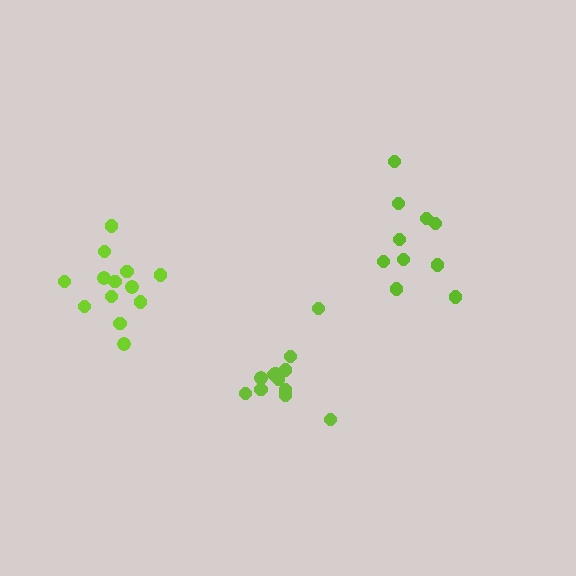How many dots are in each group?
Group 1: 13 dots, Group 2: 10 dots, Group 3: 12 dots (35 total).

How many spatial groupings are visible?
There are 3 spatial groupings.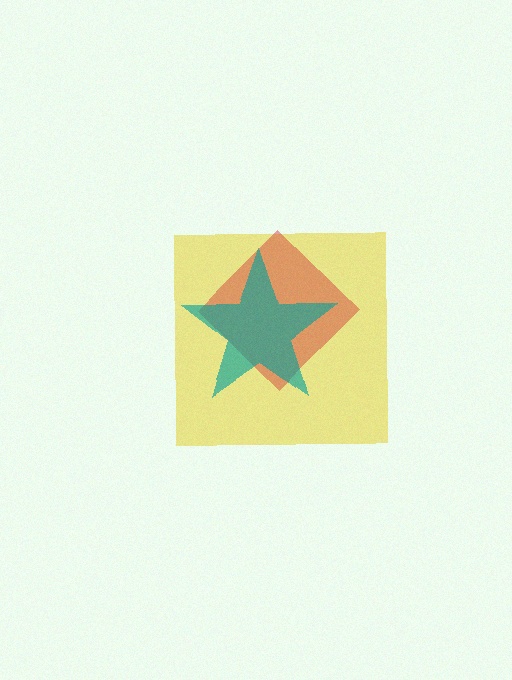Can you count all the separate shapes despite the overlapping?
Yes, there are 3 separate shapes.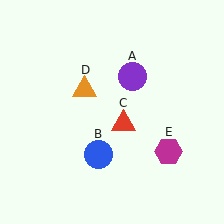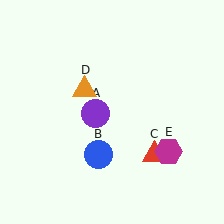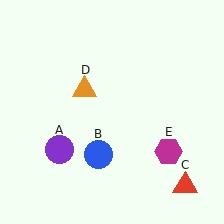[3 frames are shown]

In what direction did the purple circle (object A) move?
The purple circle (object A) moved down and to the left.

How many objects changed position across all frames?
2 objects changed position: purple circle (object A), red triangle (object C).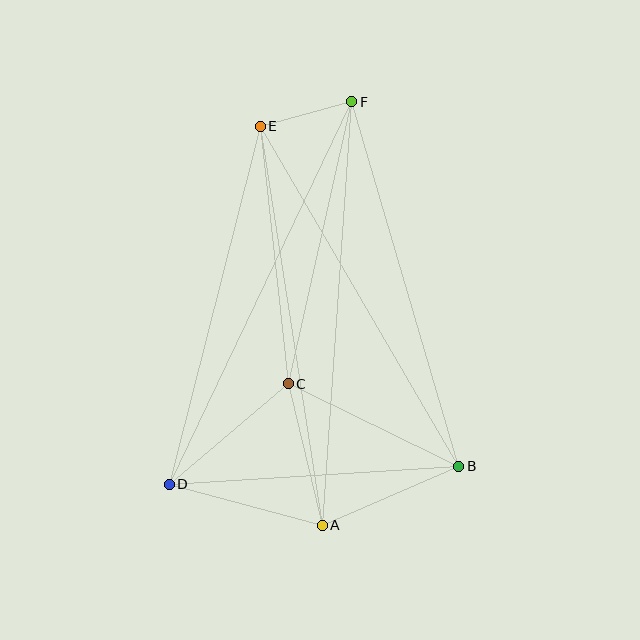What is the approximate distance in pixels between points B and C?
The distance between B and C is approximately 189 pixels.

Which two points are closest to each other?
Points E and F are closest to each other.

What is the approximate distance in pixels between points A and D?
The distance between A and D is approximately 158 pixels.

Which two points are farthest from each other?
Points A and F are farthest from each other.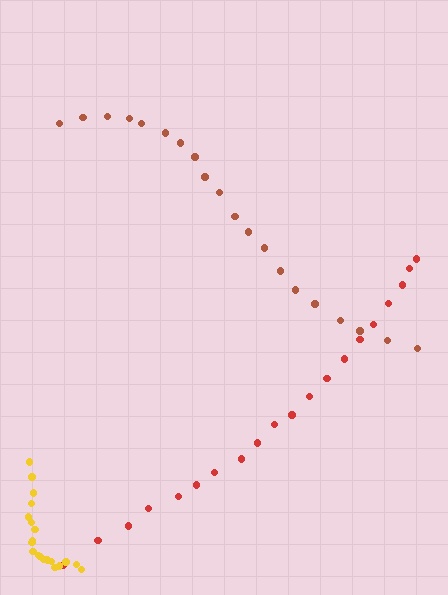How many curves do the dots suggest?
There are 3 distinct paths.